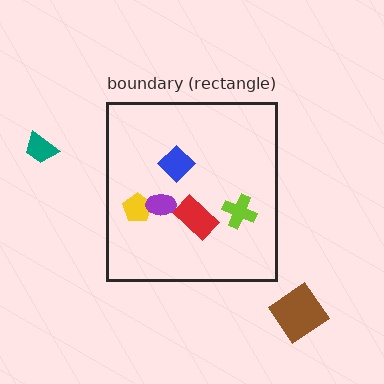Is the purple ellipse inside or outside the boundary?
Inside.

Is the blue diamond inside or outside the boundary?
Inside.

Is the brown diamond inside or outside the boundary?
Outside.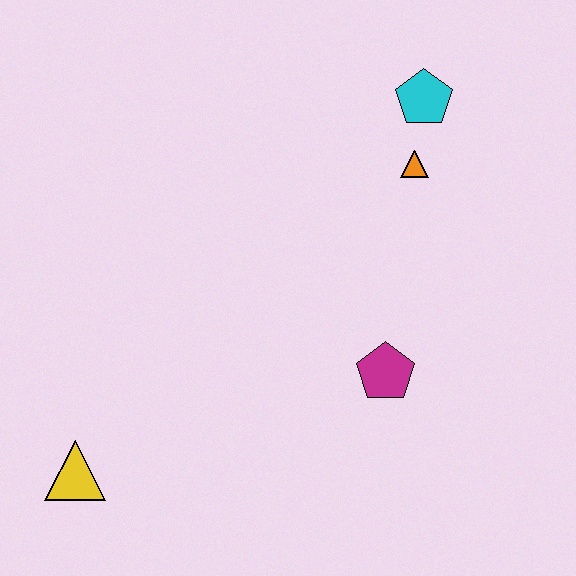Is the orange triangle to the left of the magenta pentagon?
No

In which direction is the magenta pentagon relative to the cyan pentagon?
The magenta pentagon is below the cyan pentagon.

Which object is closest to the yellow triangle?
The magenta pentagon is closest to the yellow triangle.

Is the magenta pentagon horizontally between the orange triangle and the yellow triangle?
Yes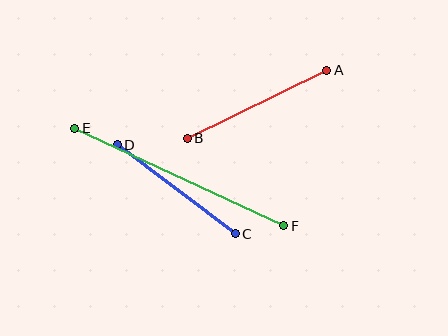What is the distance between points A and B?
The distance is approximately 155 pixels.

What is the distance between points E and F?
The distance is approximately 231 pixels.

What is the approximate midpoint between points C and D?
The midpoint is at approximately (176, 189) pixels.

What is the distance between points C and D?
The distance is approximately 148 pixels.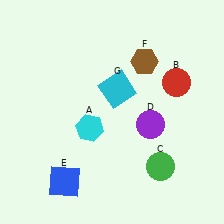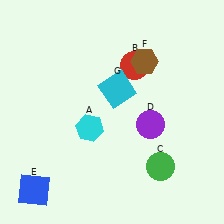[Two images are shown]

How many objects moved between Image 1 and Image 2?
2 objects moved between the two images.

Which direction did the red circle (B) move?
The red circle (B) moved left.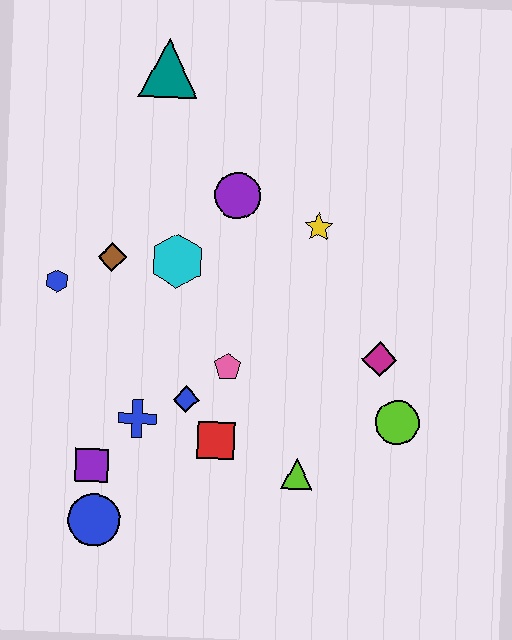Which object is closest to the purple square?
The blue circle is closest to the purple square.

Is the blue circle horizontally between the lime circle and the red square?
No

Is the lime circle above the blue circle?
Yes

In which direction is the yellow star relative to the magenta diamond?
The yellow star is above the magenta diamond.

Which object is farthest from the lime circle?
The teal triangle is farthest from the lime circle.